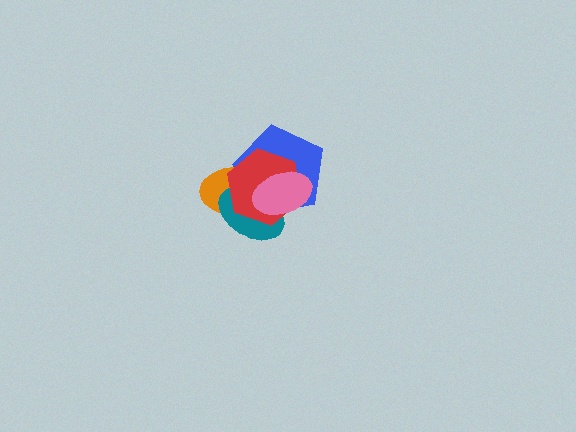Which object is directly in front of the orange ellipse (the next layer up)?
The teal ellipse is directly in front of the orange ellipse.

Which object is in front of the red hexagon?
The pink ellipse is in front of the red hexagon.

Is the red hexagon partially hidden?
Yes, it is partially covered by another shape.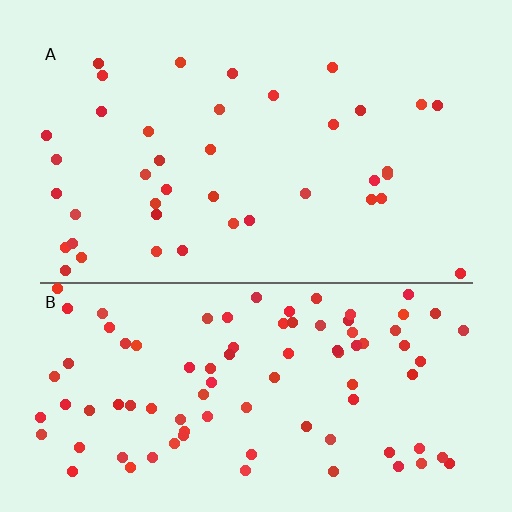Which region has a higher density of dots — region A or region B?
B (the bottom).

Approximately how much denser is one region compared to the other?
Approximately 2.3× — region B over region A.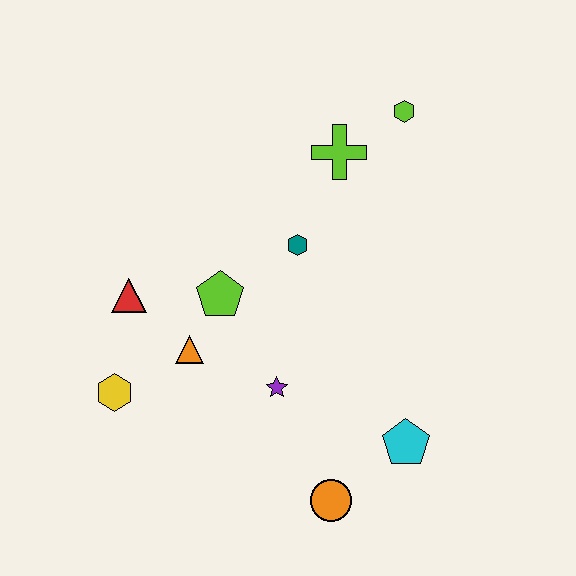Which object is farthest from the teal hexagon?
The orange circle is farthest from the teal hexagon.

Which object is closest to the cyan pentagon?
The orange circle is closest to the cyan pentagon.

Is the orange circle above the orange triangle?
No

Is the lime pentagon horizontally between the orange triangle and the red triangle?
No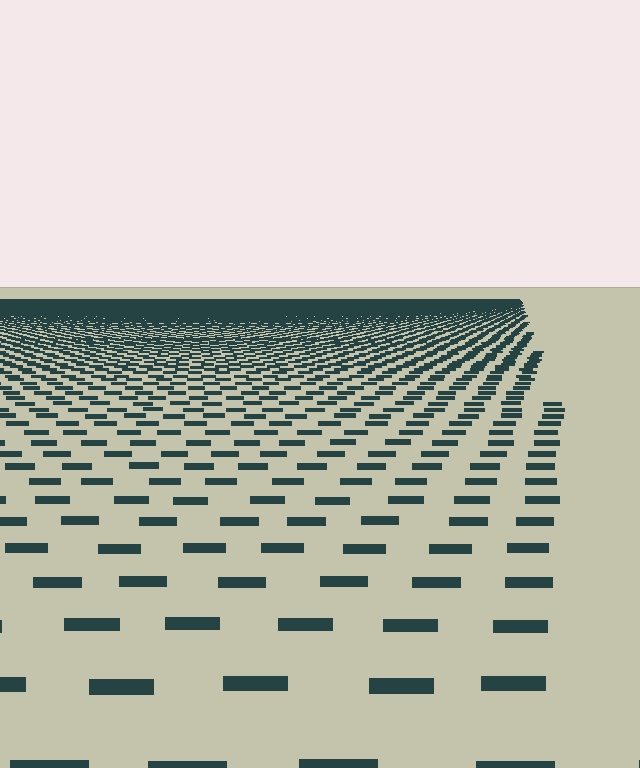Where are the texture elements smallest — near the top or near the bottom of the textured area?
Near the top.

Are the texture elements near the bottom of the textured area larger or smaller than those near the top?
Larger. Near the bottom, elements are closer to the viewer and appear at a bigger on-screen size.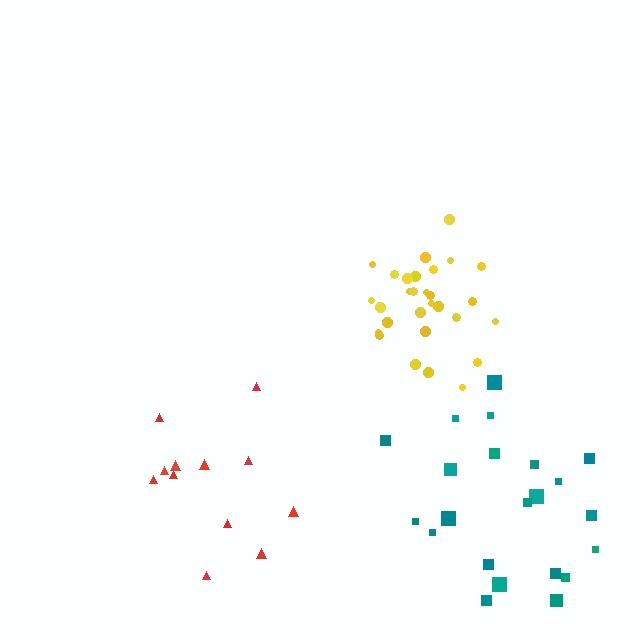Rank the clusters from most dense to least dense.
yellow, teal, red.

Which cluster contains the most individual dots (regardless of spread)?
Yellow (29).